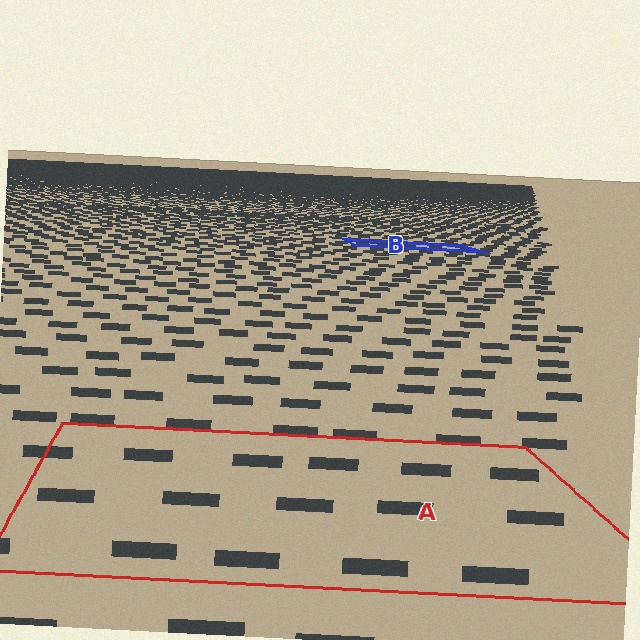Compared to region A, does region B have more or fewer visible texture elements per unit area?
Region B has more texture elements per unit area — they are packed more densely because it is farther away.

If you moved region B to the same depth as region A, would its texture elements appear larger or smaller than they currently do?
They would appear larger. At a closer depth, the same texture elements are projected at a bigger on-screen size.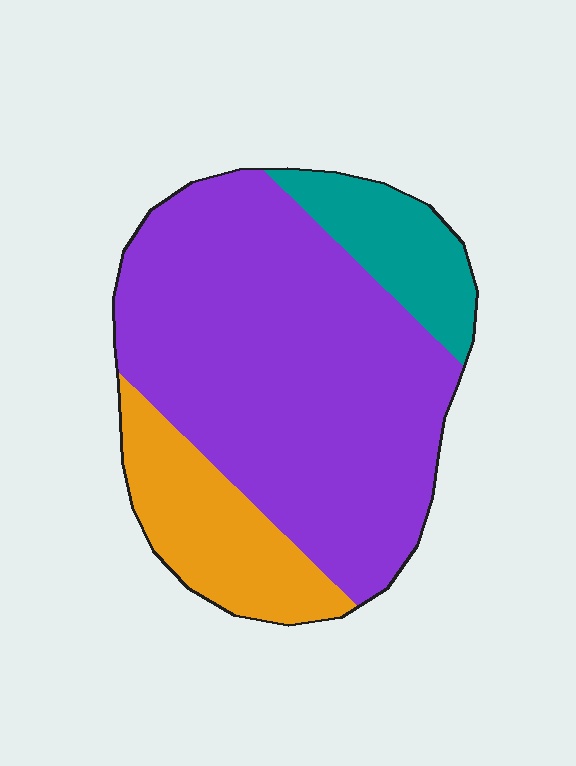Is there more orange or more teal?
Orange.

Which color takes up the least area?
Teal, at roughly 15%.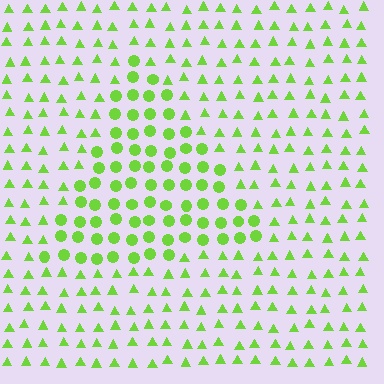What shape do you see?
I see a triangle.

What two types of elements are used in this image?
The image uses circles inside the triangle region and triangles outside it.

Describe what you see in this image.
The image is filled with small lime elements arranged in a uniform grid. A triangle-shaped region contains circles, while the surrounding area contains triangles. The boundary is defined purely by the change in element shape.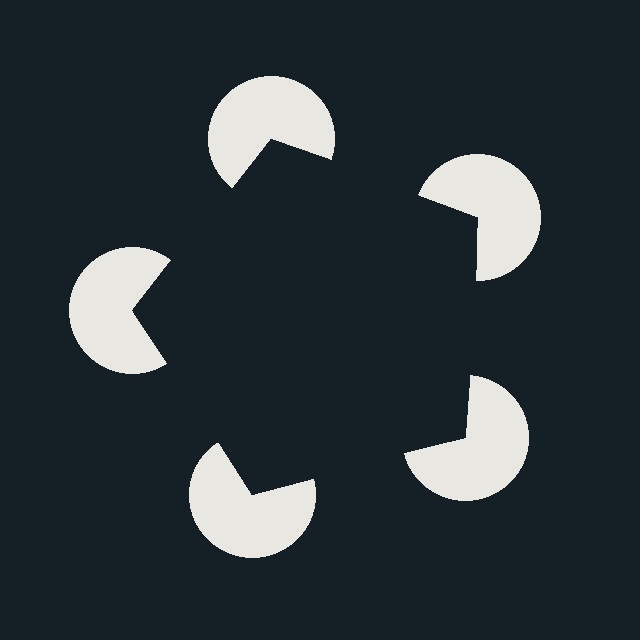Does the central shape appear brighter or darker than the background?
It typically appears slightly darker than the background, even though no actual brightness change is drawn.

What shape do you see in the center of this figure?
An illusory pentagon — its edges are inferred from the aligned wedge cuts in the pac-man discs, not physically drawn.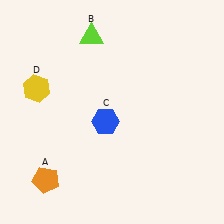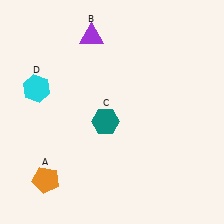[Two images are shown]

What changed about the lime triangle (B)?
In Image 1, B is lime. In Image 2, it changed to purple.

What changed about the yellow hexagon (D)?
In Image 1, D is yellow. In Image 2, it changed to cyan.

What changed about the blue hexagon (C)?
In Image 1, C is blue. In Image 2, it changed to teal.